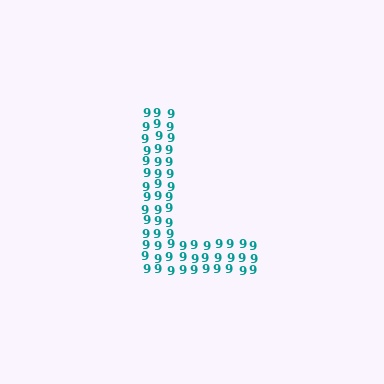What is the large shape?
The large shape is the letter L.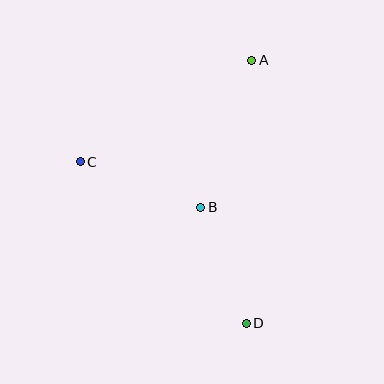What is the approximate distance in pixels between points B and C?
The distance between B and C is approximately 129 pixels.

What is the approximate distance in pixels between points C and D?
The distance between C and D is approximately 232 pixels.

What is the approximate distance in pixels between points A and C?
The distance between A and C is approximately 199 pixels.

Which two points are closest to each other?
Points B and D are closest to each other.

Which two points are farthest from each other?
Points A and D are farthest from each other.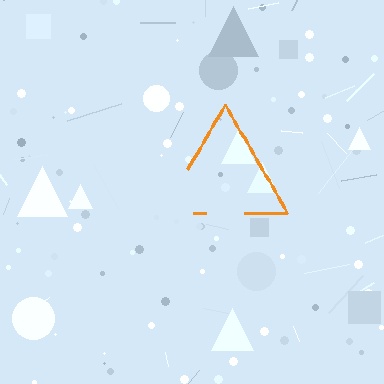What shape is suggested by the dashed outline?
The dashed outline suggests a triangle.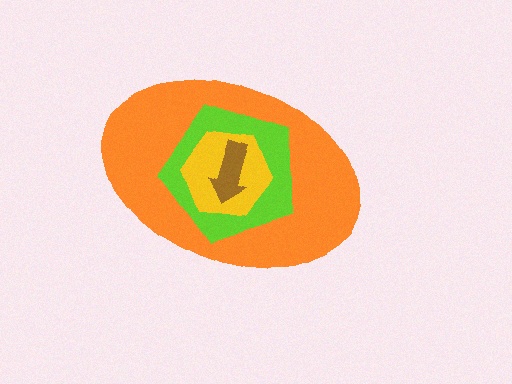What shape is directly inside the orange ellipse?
The lime pentagon.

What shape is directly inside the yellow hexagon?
The brown arrow.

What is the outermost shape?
The orange ellipse.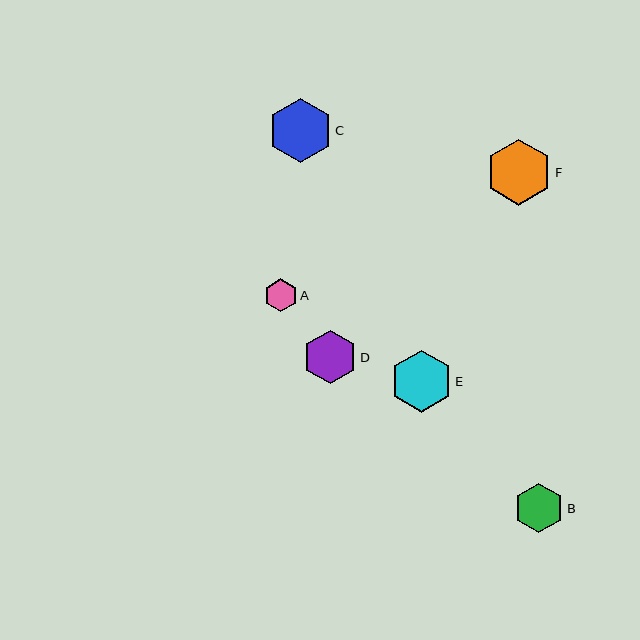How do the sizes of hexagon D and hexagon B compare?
Hexagon D and hexagon B are approximately the same size.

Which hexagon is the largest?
Hexagon F is the largest with a size of approximately 66 pixels.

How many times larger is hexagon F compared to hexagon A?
Hexagon F is approximately 2.0 times the size of hexagon A.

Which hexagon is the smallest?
Hexagon A is the smallest with a size of approximately 33 pixels.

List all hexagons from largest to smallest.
From largest to smallest: F, C, E, D, B, A.